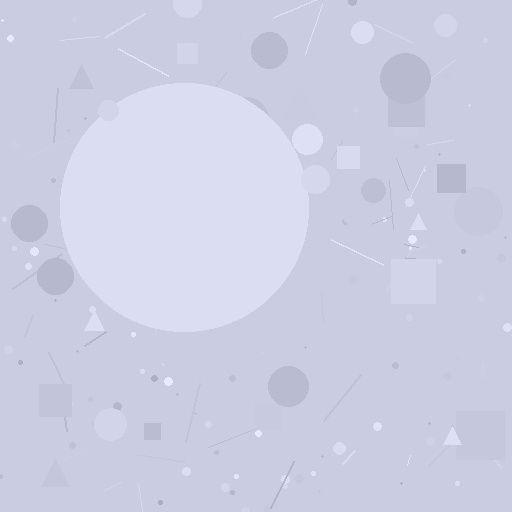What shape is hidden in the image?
A circle is hidden in the image.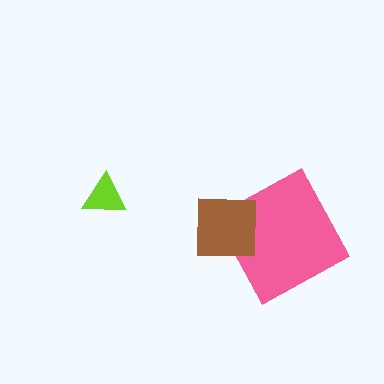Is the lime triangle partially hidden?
No, no other shape covers it.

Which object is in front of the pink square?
The brown square is in front of the pink square.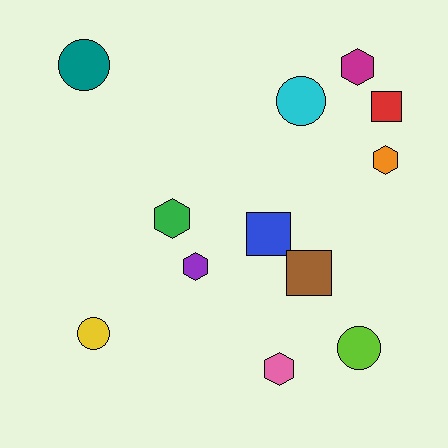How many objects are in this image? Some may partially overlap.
There are 12 objects.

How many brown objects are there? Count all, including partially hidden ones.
There is 1 brown object.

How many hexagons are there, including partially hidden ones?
There are 5 hexagons.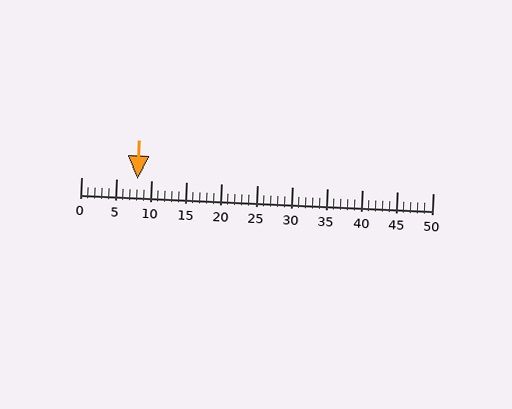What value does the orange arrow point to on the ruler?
The orange arrow points to approximately 8.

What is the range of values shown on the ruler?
The ruler shows values from 0 to 50.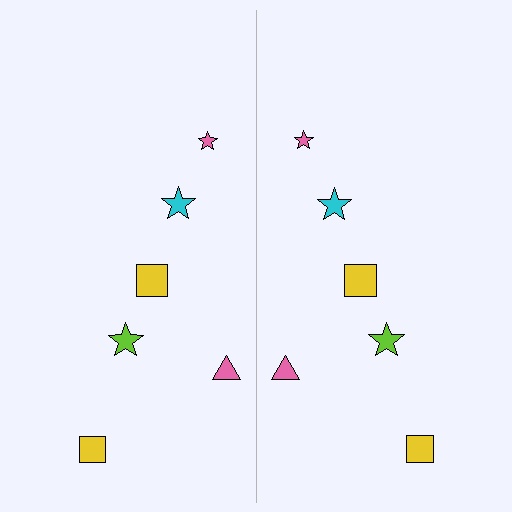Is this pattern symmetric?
Yes, this pattern has bilateral (reflection) symmetry.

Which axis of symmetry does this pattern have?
The pattern has a vertical axis of symmetry running through the center of the image.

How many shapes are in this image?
There are 12 shapes in this image.